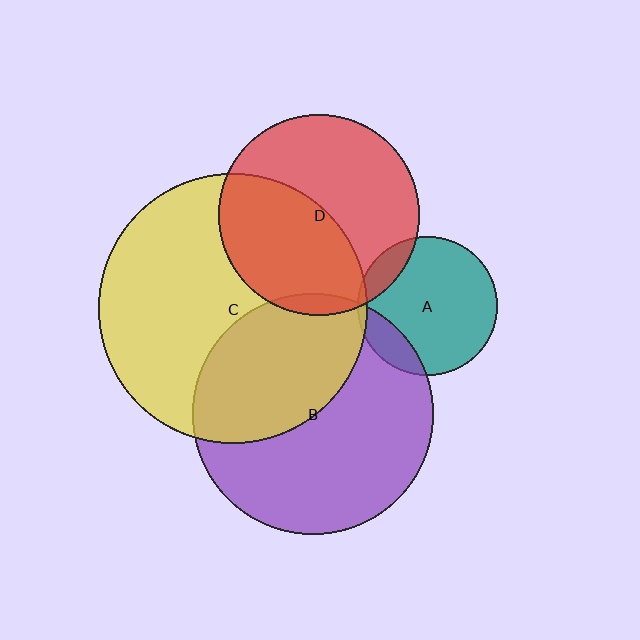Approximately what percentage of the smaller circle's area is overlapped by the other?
Approximately 45%.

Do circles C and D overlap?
Yes.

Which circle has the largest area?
Circle C (yellow).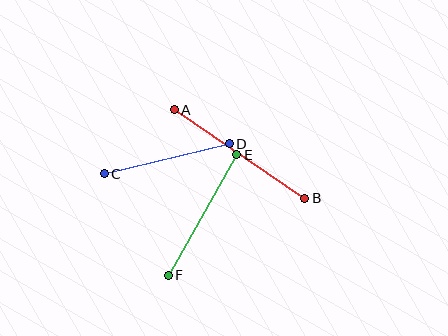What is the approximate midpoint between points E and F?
The midpoint is at approximately (203, 215) pixels.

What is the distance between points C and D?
The distance is approximately 128 pixels.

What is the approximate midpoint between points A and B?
The midpoint is at approximately (240, 154) pixels.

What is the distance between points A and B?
The distance is approximately 157 pixels.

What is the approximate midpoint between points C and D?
The midpoint is at approximately (167, 159) pixels.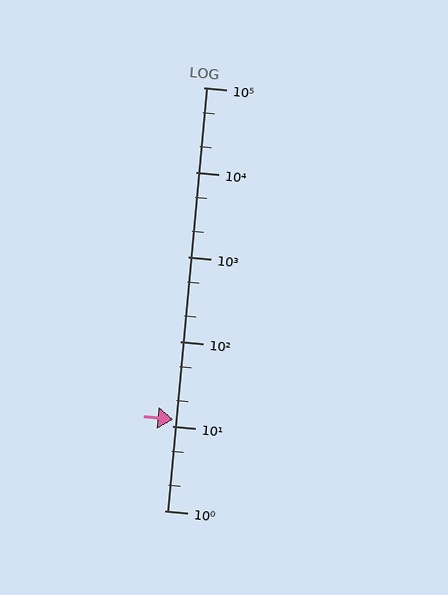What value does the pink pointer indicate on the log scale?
The pointer indicates approximately 12.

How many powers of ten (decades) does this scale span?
The scale spans 5 decades, from 1 to 100000.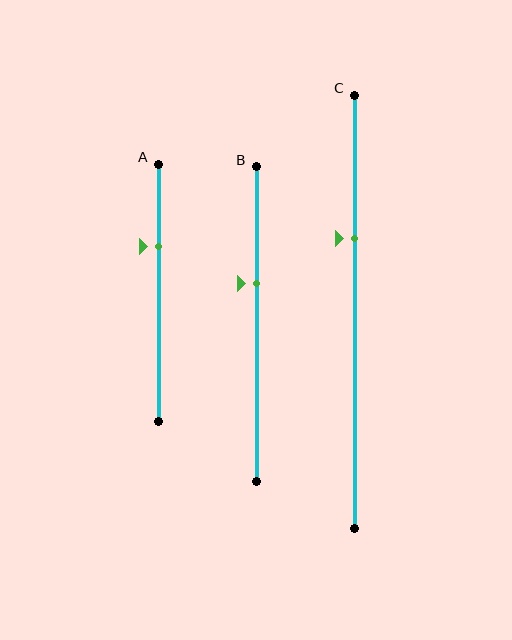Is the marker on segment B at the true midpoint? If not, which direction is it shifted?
No, the marker on segment B is shifted upward by about 13% of the segment length.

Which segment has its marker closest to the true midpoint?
Segment B has its marker closest to the true midpoint.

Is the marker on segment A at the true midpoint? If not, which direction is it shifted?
No, the marker on segment A is shifted upward by about 18% of the segment length.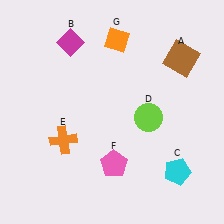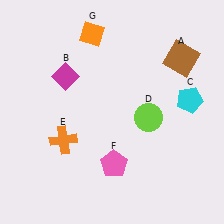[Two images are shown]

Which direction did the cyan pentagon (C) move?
The cyan pentagon (C) moved up.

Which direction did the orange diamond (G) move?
The orange diamond (G) moved left.